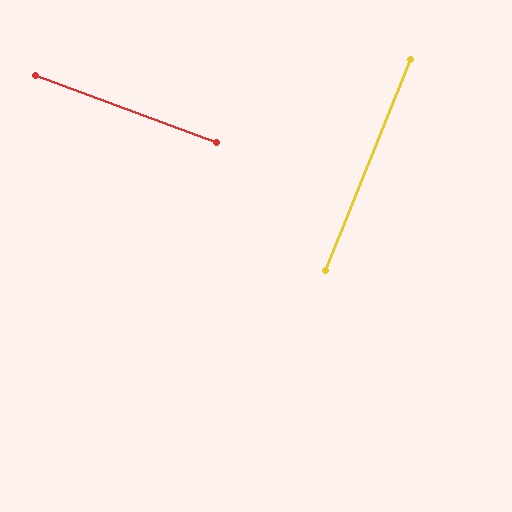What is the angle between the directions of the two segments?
Approximately 89 degrees.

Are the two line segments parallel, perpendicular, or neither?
Perpendicular — they meet at approximately 89°.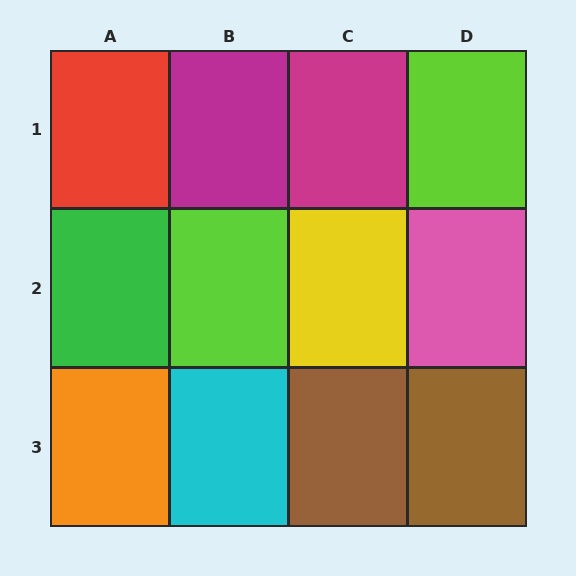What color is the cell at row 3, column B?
Cyan.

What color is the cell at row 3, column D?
Brown.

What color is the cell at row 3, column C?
Brown.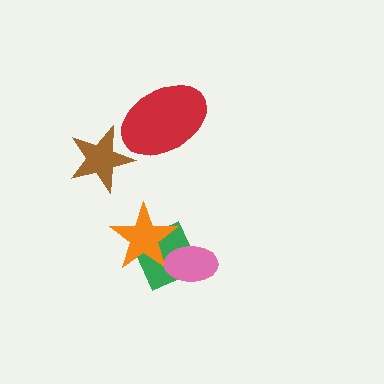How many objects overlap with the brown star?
0 objects overlap with the brown star.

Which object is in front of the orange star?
The pink ellipse is in front of the orange star.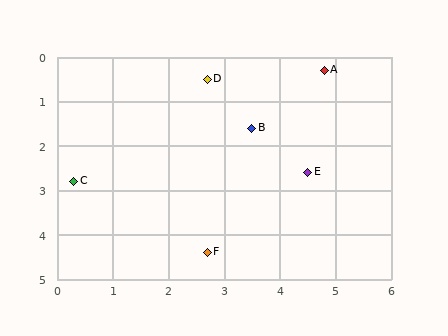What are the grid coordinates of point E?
Point E is at approximately (4.5, 2.6).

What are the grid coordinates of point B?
Point B is at approximately (3.5, 1.6).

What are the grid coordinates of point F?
Point F is at approximately (2.7, 4.4).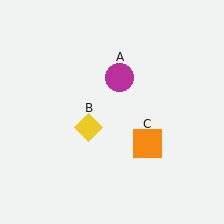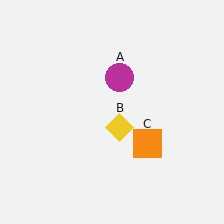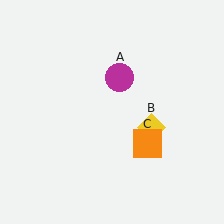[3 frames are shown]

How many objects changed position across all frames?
1 object changed position: yellow diamond (object B).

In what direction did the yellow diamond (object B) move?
The yellow diamond (object B) moved right.